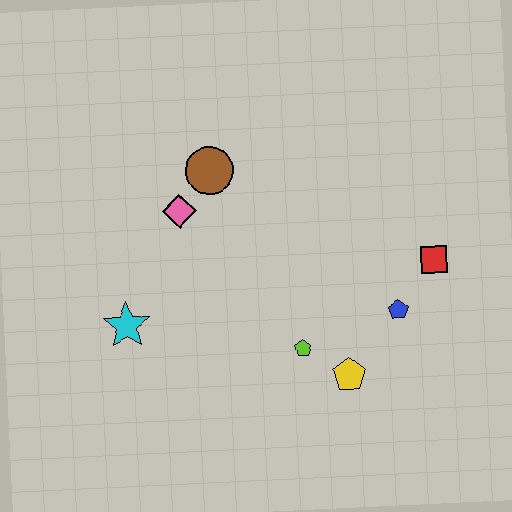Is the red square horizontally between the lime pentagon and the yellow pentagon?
No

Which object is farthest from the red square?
The cyan star is farthest from the red square.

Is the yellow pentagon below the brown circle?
Yes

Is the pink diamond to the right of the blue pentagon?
No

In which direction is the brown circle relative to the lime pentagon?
The brown circle is above the lime pentagon.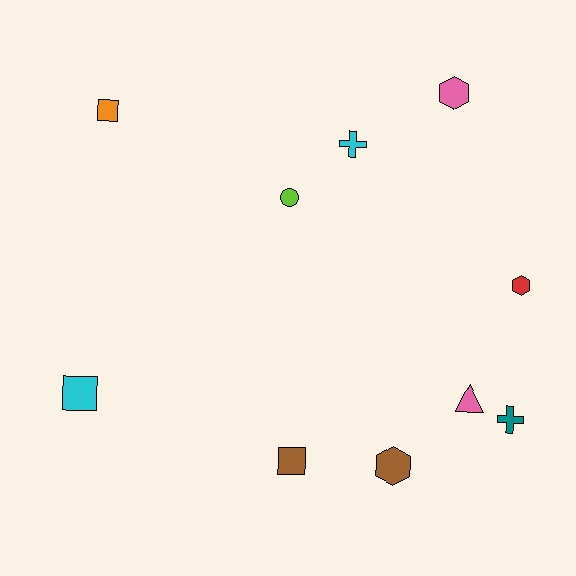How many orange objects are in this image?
There is 1 orange object.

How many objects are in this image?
There are 10 objects.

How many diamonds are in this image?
There are no diamonds.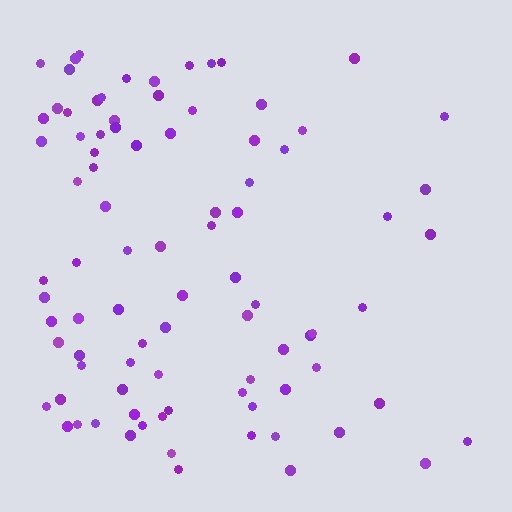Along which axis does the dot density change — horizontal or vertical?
Horizontal.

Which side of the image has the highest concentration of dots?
The left.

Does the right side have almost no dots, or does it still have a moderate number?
Still a moderate number, just noticeably fewer than the left.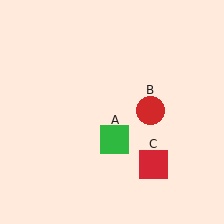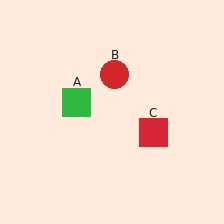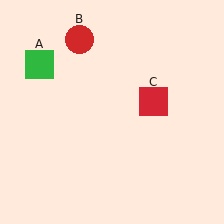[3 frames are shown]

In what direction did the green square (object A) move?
The green square (object A) moved up and to the left.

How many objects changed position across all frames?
3 objects changed position: green square (object A), red circle (object B), red square (object C).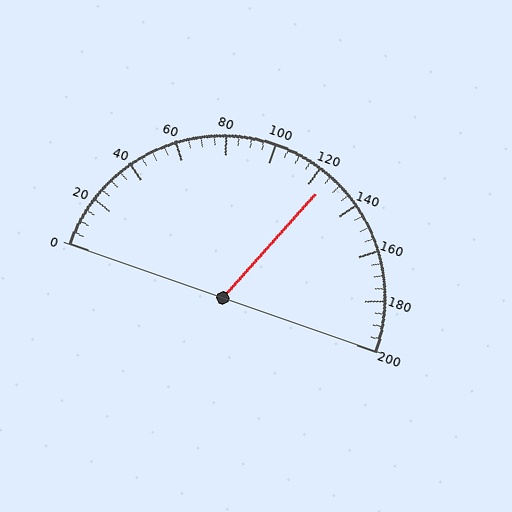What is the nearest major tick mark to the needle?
The nearest major tick mark is 120.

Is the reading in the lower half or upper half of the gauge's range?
The reading is in the upper half of the range (0 to 200).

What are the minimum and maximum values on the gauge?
The gauge ranges from 0 to 200.